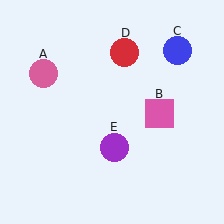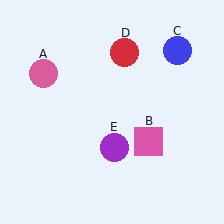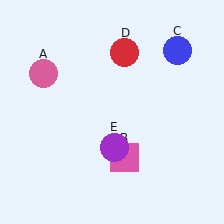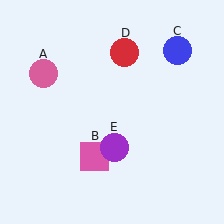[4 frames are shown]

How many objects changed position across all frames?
1 object changed position: pink square (object B).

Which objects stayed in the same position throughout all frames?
Pink circle (object A) and blue circle (object C) and red circle (object D) and purple circle (object E) remained stationary.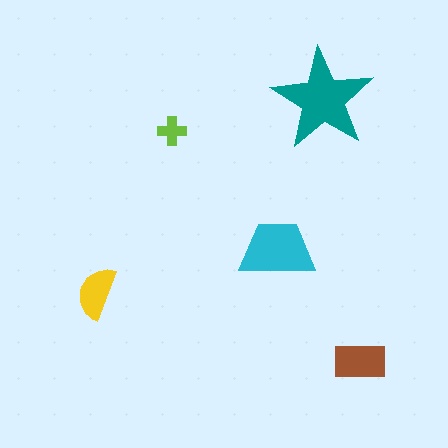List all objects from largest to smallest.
The teal star, the cyan trapezoid, the brown rectangle, the yellow semicircle, the lime cross.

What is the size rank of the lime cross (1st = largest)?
5th.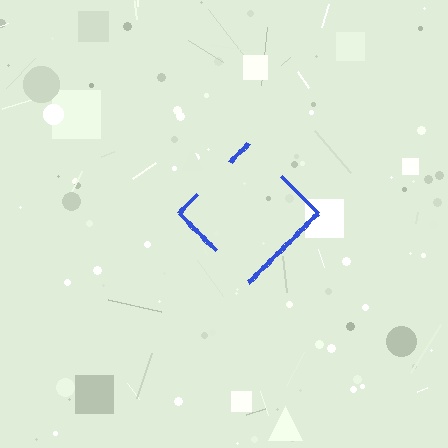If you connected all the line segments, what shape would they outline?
They would outline a diamond.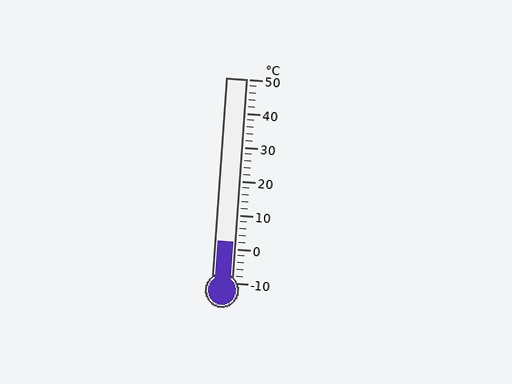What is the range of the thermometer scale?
The thermometer scale ranges from -10°C to 50°C.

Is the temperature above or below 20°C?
The temperature is below 20°C.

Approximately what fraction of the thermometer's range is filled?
The thermometer is filled to approximately 20% of its range.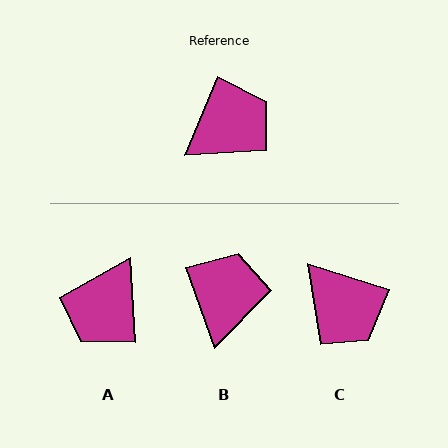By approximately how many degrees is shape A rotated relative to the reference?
Approximately 154 degrees clockwise.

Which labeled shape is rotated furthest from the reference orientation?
A, about 154 degrees away.